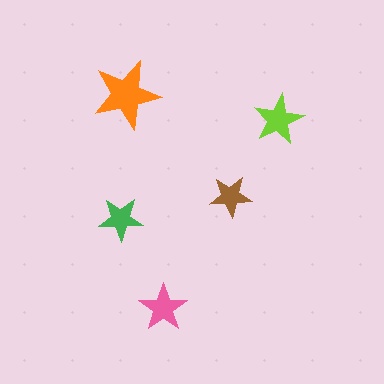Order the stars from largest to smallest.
the orange one, the lime one, the pink one, the green one, the brown one.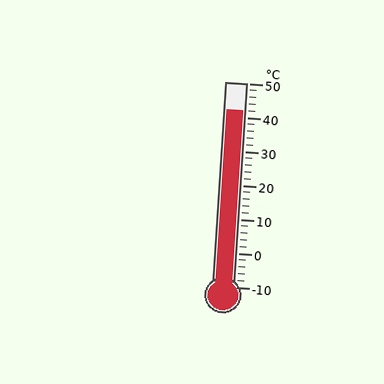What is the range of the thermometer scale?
The thermometer scale ranges from -10°C to 50°C.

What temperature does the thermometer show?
The thermometer shows approximately 42°C.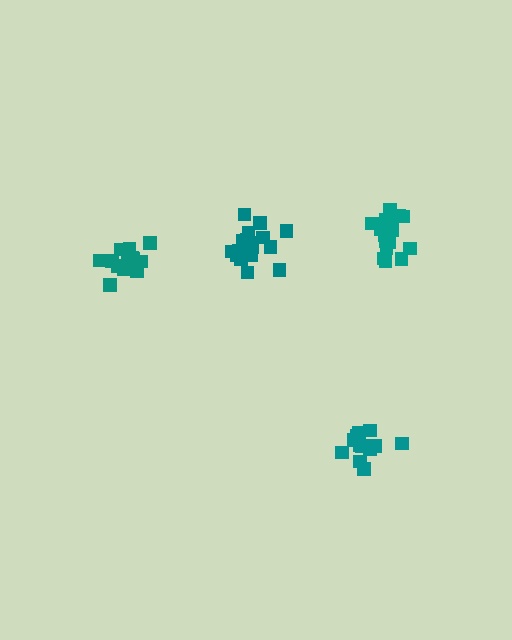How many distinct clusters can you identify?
There are 4 distinct clusters.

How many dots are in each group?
Group 1: 16 dots, Group 2: 13 dots, Group 3: 18 dots, Group 4: 19 dots (66 total).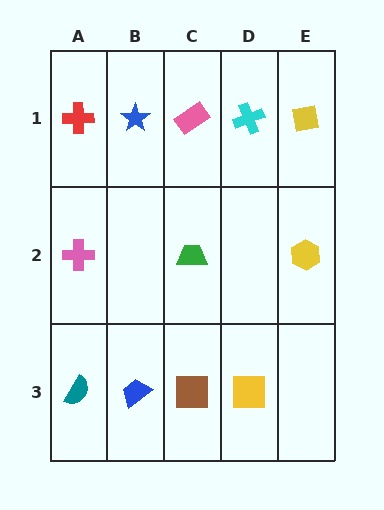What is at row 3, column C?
A brown square.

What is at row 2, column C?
A green trapezoid.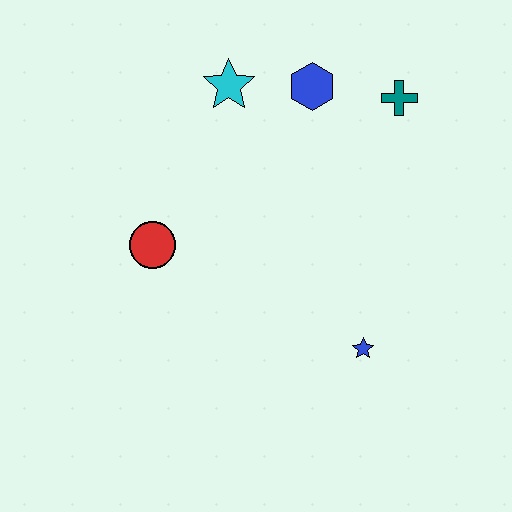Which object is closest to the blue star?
The red circle is closest to the blue star.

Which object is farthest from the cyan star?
The blue star is farthest from the cyan star.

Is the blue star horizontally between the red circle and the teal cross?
Yes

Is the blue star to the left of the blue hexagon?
No